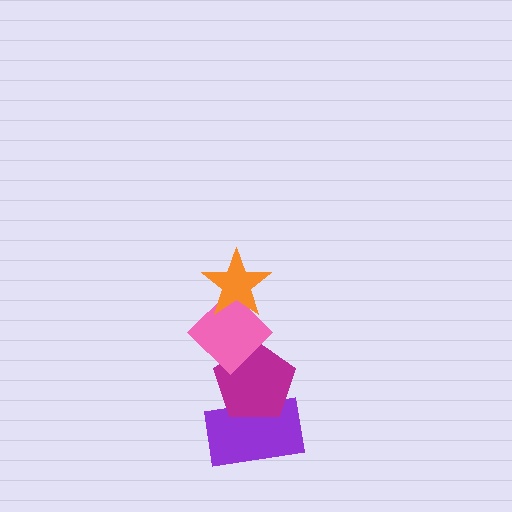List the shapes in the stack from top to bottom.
From top to bottom: the orange star, the pink diamond, the magenta pentagon, the purple rectangle.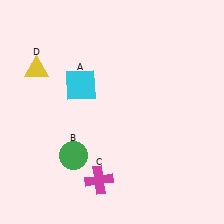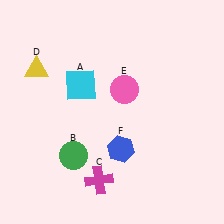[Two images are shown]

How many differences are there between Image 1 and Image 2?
There are 2 differences between the two images.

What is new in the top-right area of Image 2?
A pink circle (E) was added in the top-right area of Image 2.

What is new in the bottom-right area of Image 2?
A blue hexagon (F) was added in the bottom-right area of Image 2.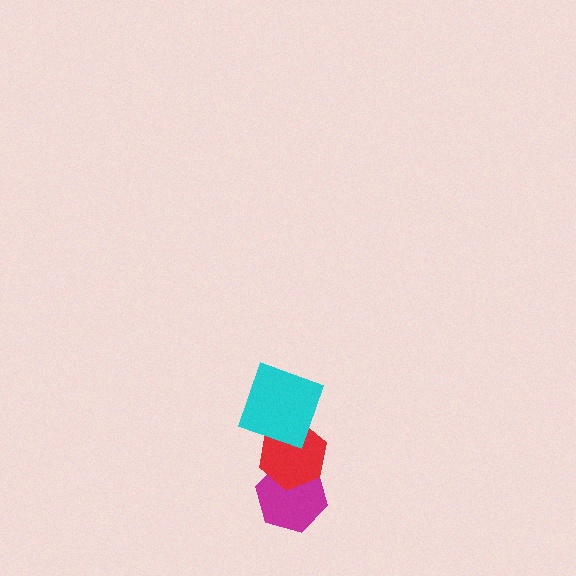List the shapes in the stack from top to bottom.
From top to bottom: the cyan square, the red hexagon, the magenta hexagon.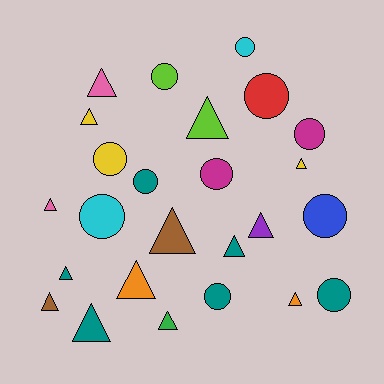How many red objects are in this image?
There is 1 red object.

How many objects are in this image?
There are 25 objects.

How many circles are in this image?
There are 11 circles.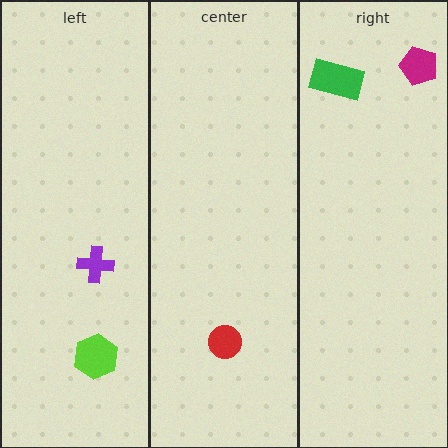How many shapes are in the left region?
2.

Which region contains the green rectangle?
The right region.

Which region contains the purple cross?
The left region.